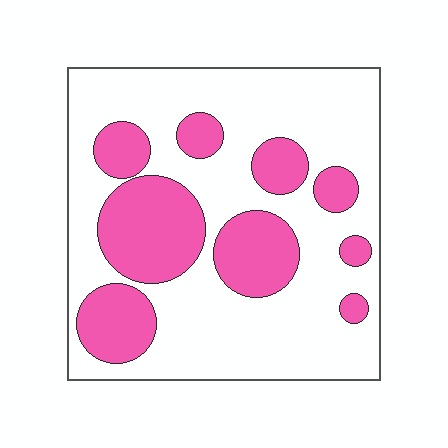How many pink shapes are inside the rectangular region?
9.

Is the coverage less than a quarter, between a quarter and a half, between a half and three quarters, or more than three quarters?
Between a quarter and a half.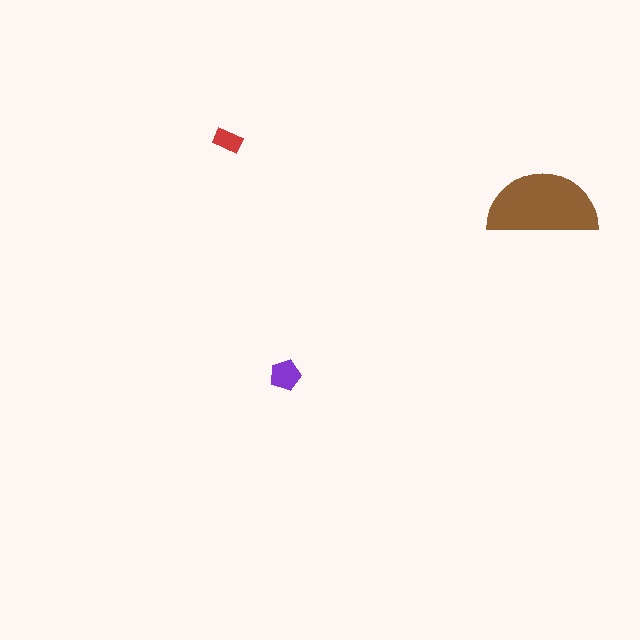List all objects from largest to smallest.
The brown semicircle, the purple pentagon, the red rectangle.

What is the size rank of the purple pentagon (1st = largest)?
2nd.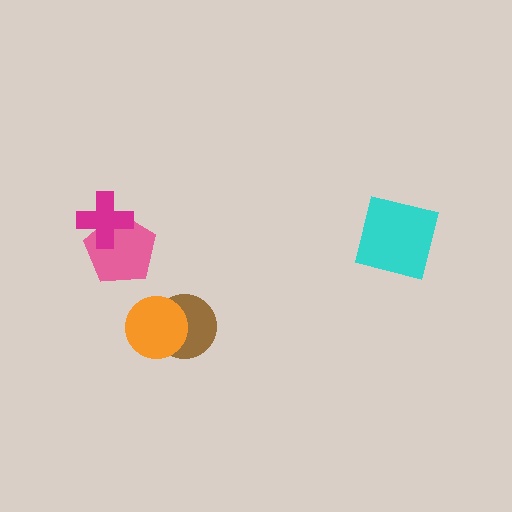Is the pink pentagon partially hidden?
Yes, it is partially covered by another shape.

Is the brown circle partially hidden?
Yes, it is partially covered by another shape.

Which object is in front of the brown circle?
The orange circle is in front of the brown circle.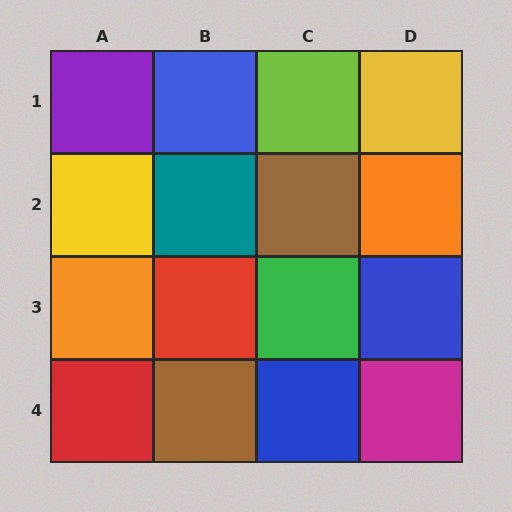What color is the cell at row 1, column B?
Blue.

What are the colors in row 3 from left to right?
Orange, red, green, blue.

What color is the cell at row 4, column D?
Magenta.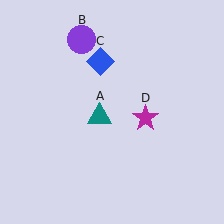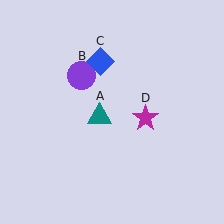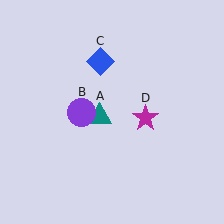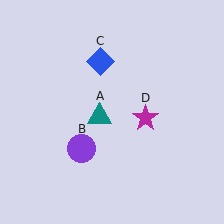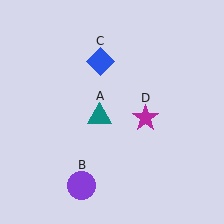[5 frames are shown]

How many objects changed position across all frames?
1 object changed position: purple circle (object B).